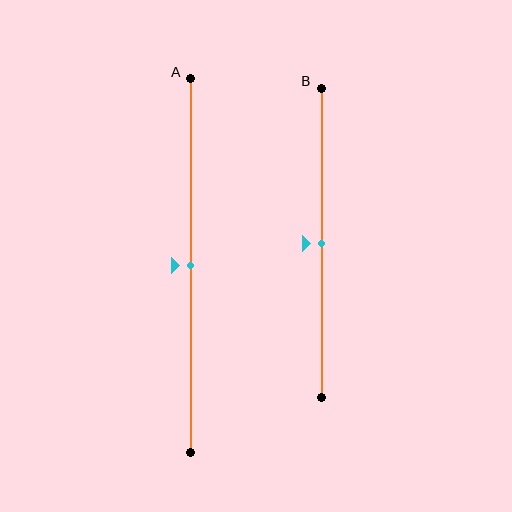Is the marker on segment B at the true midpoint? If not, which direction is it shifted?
Yes, the marker on segment B is at the true midpoint.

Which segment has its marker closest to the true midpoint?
Segment A has its marker closest to the true midpoint.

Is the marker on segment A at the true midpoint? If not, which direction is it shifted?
Yes, the marker on segment A is at the true midpoint.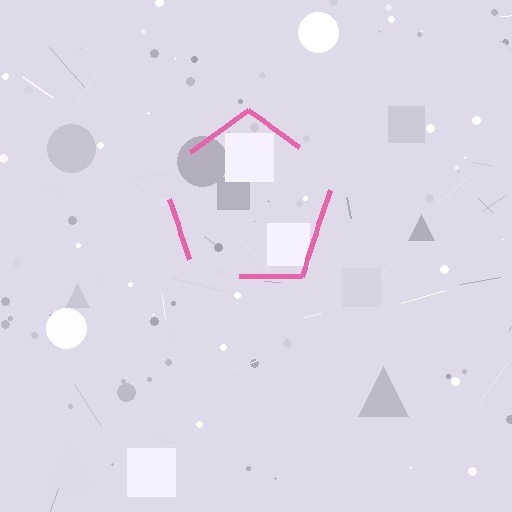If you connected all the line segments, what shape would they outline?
They would outline a pentagon.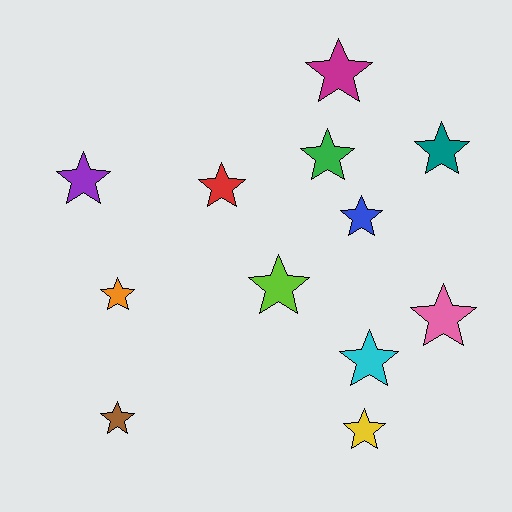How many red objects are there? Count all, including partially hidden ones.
There is 1 red object.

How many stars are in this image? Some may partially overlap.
There are 12 stars.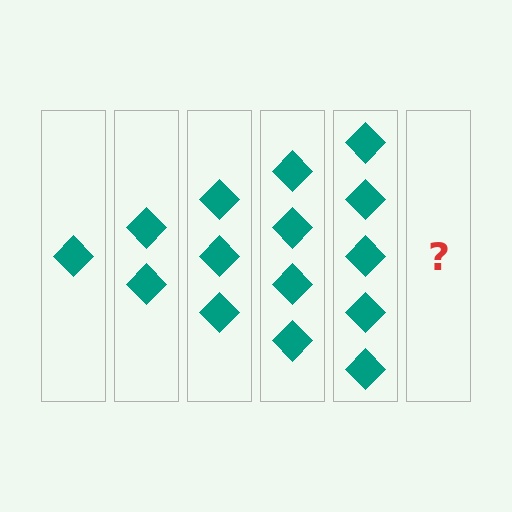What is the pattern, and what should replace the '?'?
The pattern is that each step adds one more diamond. The '?' should be 6 diamonds.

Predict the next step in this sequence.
The next step is 6 diamonds.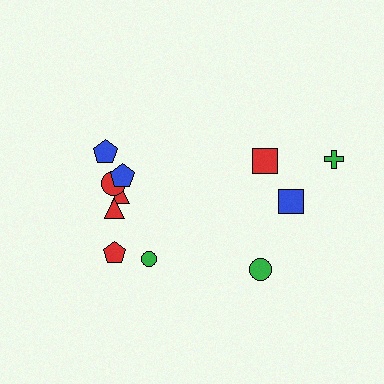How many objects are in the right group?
There are 4 objects.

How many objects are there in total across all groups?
There are 11 objects.